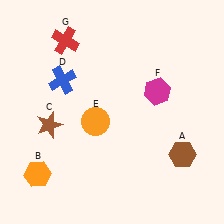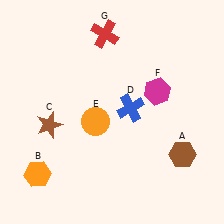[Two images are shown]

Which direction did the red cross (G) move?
The red cross (G) moved right.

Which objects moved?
The objects that moved are: the blue cross (D), the red cross (G).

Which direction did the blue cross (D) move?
The blue cross (D) moved right.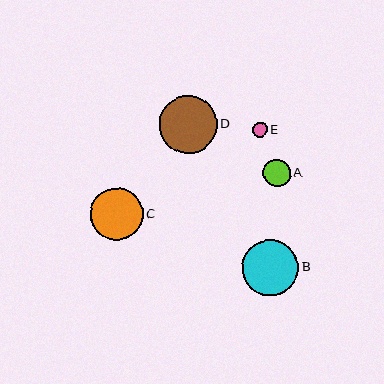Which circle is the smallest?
Circle E is the smallest with a size of approximately 15 pixels.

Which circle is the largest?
Circle D is the largest with a size of approximately 58 pixels.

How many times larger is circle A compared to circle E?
Circle A is approximately 1.8 times the size of circle E.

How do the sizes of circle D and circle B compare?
Circle D and circle B are approximately the same size.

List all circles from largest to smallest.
From largest to smallest: D, B, C, A, E.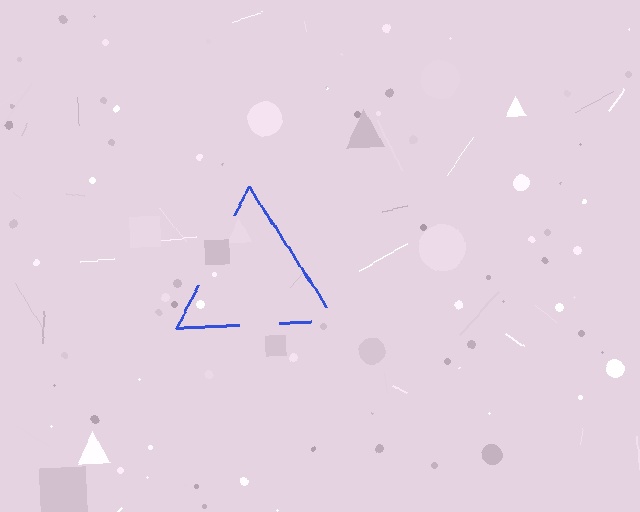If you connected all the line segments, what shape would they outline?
They would outline a triangle.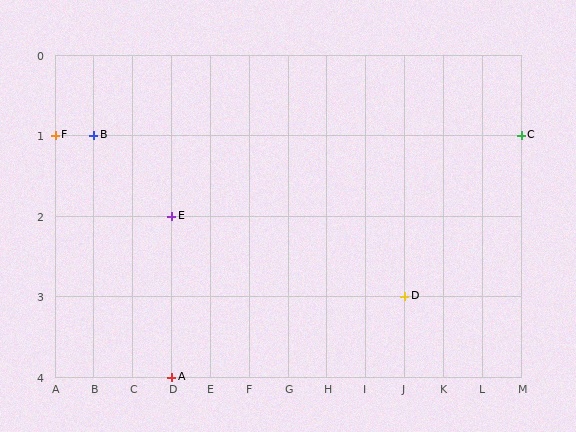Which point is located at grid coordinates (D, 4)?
Point A is at (D, 4).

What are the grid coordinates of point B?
Point B is at grid coordinates (B, 1).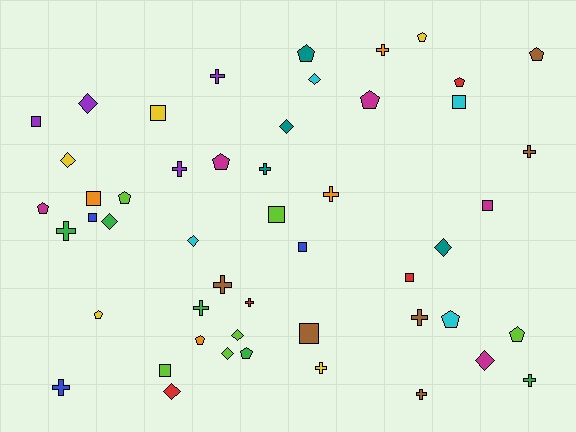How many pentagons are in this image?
There are 13 pentagons.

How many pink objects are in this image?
There are no pink objects.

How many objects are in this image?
There are 50 objects.